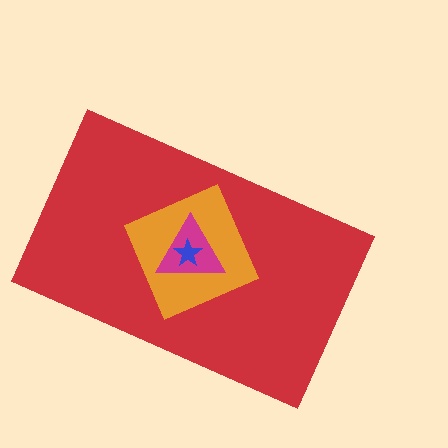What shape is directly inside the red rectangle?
The orange diamond.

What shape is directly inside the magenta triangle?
The blue star.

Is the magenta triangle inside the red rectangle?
Yes.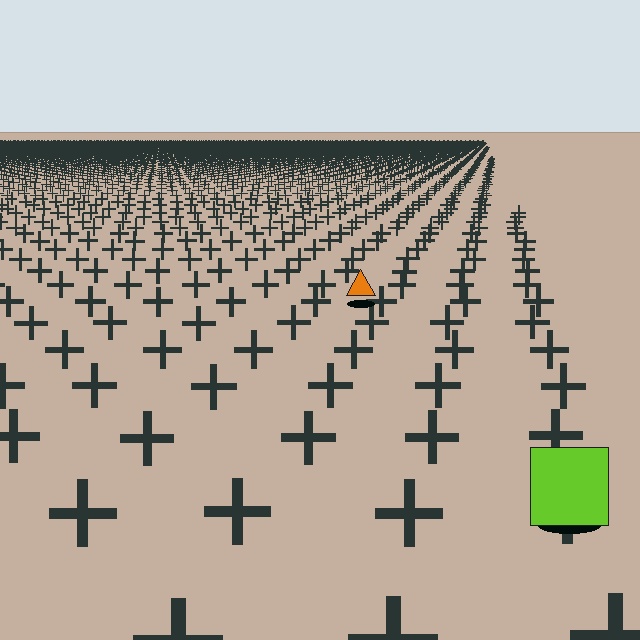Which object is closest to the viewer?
The lime square is closest. The texture marks near it are larger and more spread out.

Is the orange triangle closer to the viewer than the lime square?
No. The lime square is closer — you can tell from the texture gradient: the ground texture is coarser near it.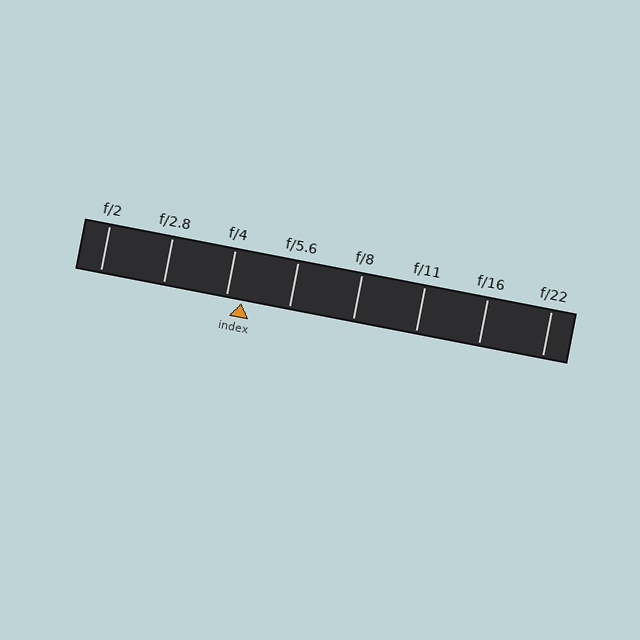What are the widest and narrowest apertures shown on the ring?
The widest aperture shown is f/2 and the narrowest is f/22.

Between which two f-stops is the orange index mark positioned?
The index mark is between f/4 and f/5.6.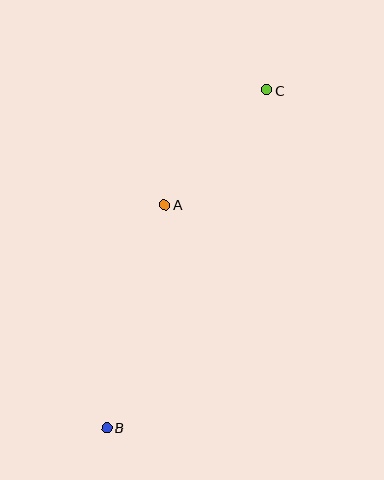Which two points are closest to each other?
Points A and C are closest to each other.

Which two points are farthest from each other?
Points B and C are farthest from each other.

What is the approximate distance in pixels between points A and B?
The distance between A and B is approximately 230 pixels.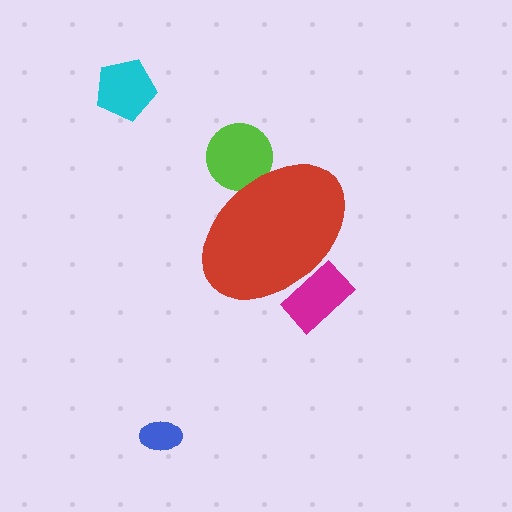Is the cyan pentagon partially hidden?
No, the cyan pentagon is fully visible.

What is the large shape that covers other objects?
A red ellipse.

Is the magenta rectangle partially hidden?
Yes, the magenta rectangle is partially hidden behind the red ellipse.